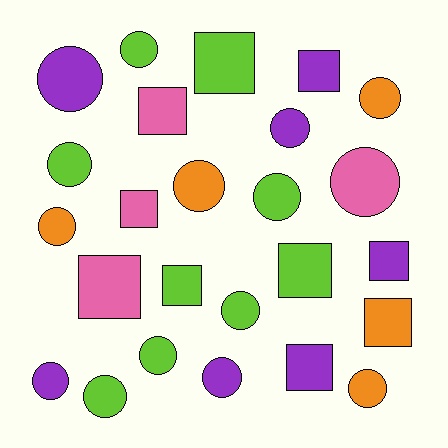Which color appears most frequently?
Lime, with 9 objects.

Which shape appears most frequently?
Circle, with 15 objects.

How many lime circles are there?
There are 6 lime circles.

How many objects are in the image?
There are 25 objects.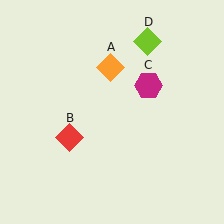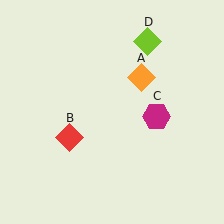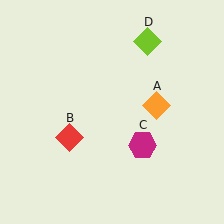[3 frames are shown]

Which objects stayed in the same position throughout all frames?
Red diamond (object B) and lime diamond (object D) remained stationary.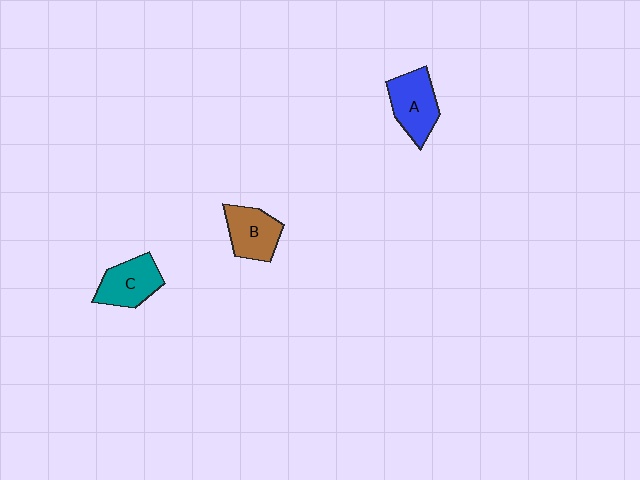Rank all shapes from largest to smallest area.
From largest to smallest: A (blue), C (teal), B (brown).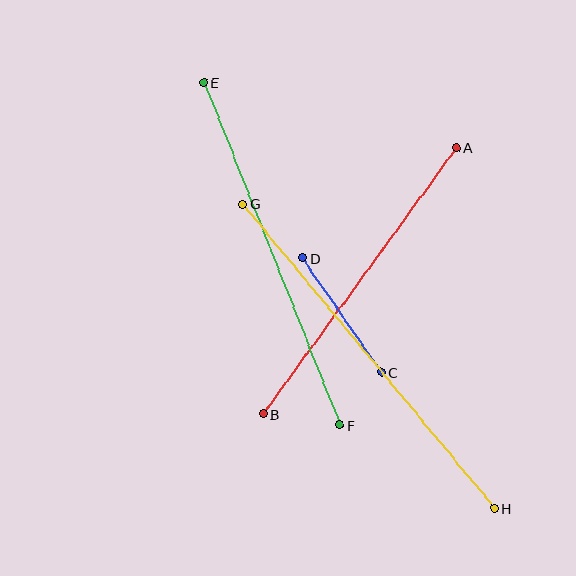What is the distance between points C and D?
The distance is approximately 138 pixels.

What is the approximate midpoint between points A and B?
The midpoint is at approximately (360, 281) pixels.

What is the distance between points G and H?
The distance is approximately 395 pixels.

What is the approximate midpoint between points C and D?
The midpoint is at approximately (342, 315) pixels.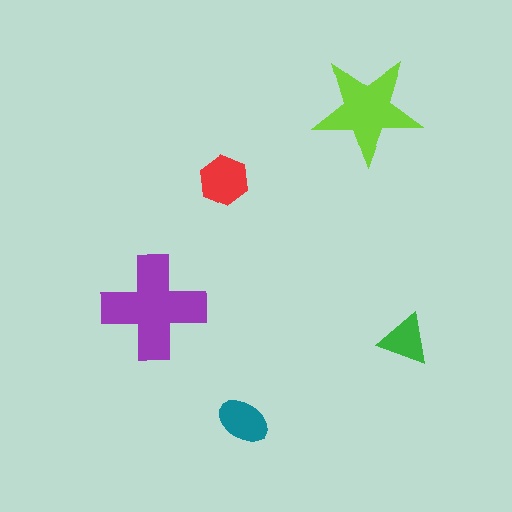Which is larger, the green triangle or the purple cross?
The purple cross.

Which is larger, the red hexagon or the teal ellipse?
The red hexagon.